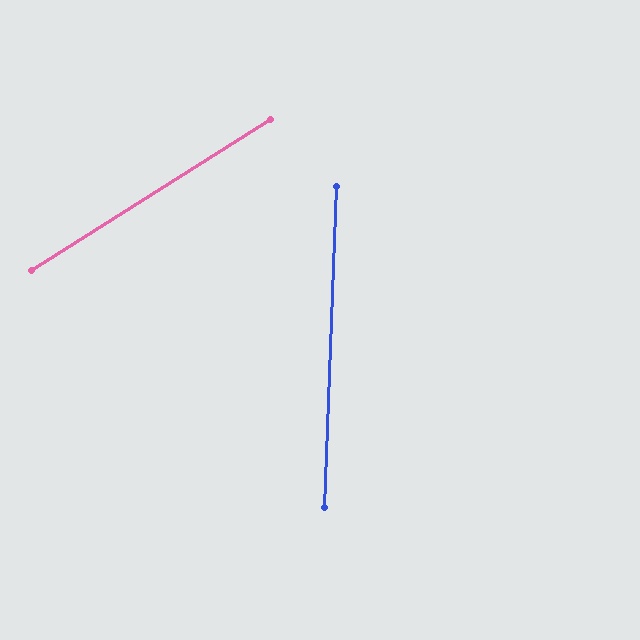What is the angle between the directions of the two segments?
Approximately 56 degrees.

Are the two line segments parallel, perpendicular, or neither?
Neither parallel nor perpendicular — they differ by about 56°.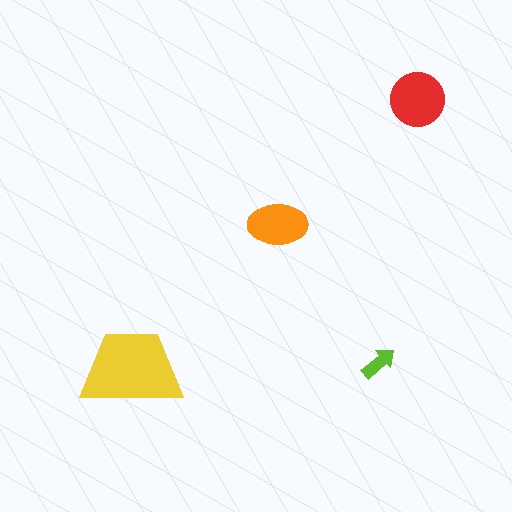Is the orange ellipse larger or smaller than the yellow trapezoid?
Smaller.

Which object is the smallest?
The lime arrow.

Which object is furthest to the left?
The yellow trapezoid is leftmost.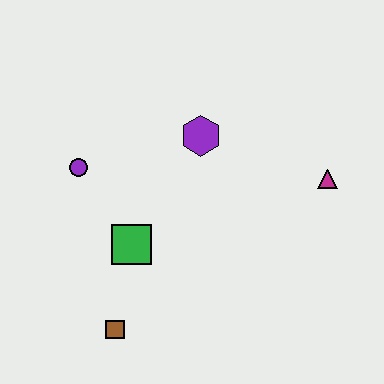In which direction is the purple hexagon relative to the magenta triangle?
The purple hexagon is to the left of the magenta triangle.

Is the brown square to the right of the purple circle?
Yes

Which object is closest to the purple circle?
The green square is closest to the purple circle.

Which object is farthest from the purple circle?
The magenta triangle is farthest from the purple circle.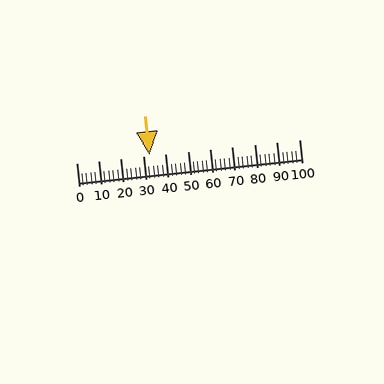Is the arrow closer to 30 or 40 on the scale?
The arrow is closer to 30.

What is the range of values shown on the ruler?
The ruler shows values from 0 to 100.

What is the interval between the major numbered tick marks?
The major tick marks are spaced 10 units apart.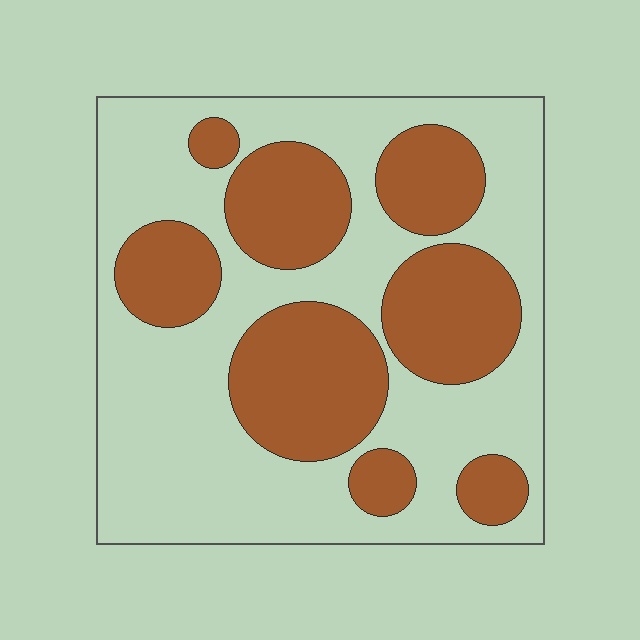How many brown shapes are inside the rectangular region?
8.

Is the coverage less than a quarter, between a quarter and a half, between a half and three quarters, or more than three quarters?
Between a quarter and a half.